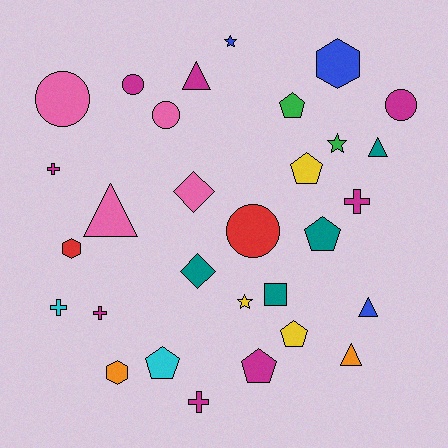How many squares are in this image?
There is 1 square.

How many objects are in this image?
There are 30 objects.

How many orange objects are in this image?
There are 2 orange objects.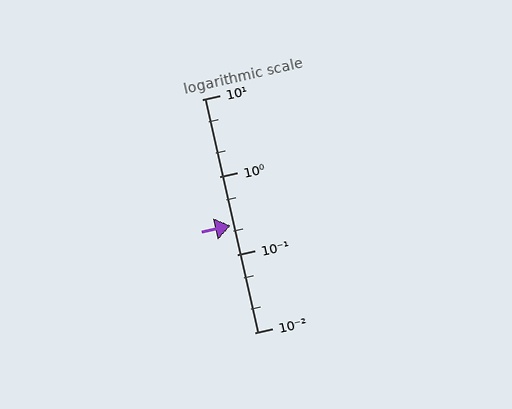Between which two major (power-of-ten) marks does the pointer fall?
The pointer is between 0.1 and 1.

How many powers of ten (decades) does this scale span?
The scale spans 3 decades, from 0.01 to 10.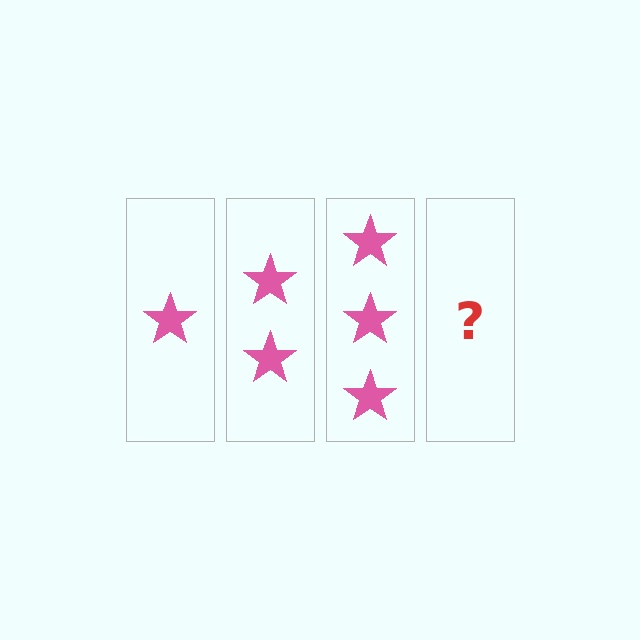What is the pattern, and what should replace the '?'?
The pattern is that each step adds one more star. The '?' should be 4 stars.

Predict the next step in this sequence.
The next step is 4 stars.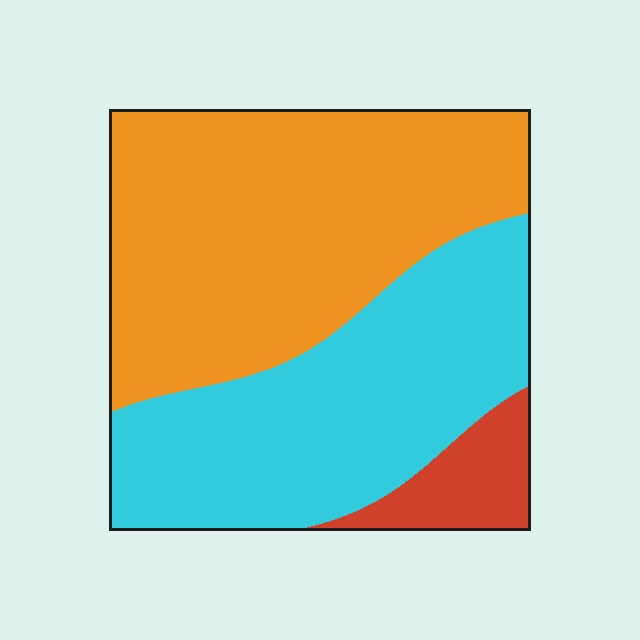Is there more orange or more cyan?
Orange.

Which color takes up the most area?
Orange, at roughly 50%.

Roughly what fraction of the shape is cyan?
Cyan covers 41% of the shape.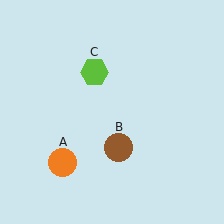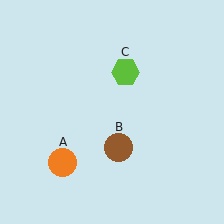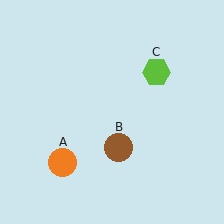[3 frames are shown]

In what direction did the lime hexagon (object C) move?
The lime hexagon (object C) moved right.